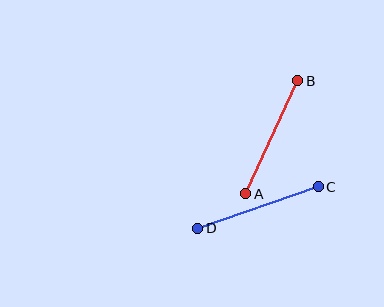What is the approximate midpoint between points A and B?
The midpoint is at approximately (272, 137) pixels.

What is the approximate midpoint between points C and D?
The midpoint is at approximately (258, 207) pixels.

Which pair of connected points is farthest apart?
Points C and D are farthest apart.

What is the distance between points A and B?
The distance is approximately 124 pixels.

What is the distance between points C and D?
The distance is approximately 128 pixels.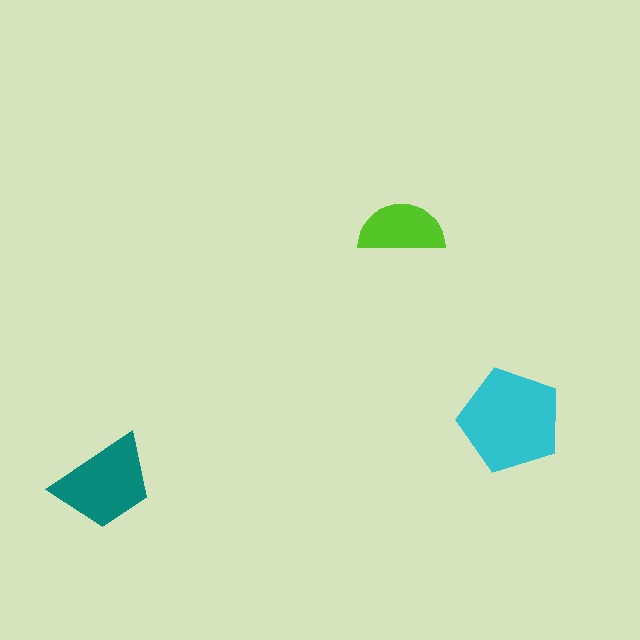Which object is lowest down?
The teal trapezoid is bottommost.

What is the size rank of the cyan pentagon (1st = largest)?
1st.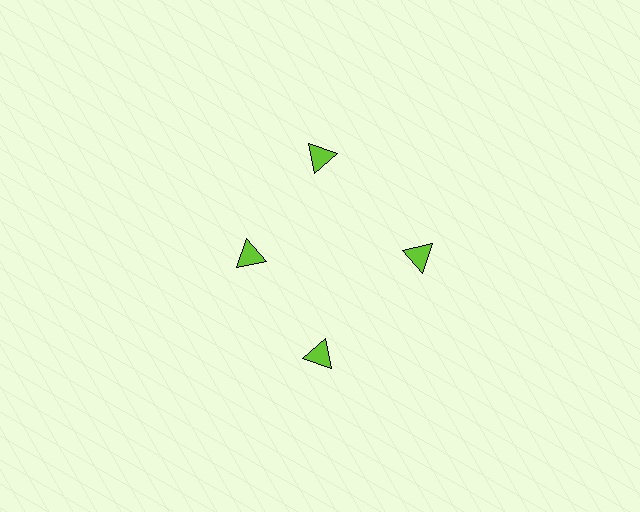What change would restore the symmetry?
The symmetry would be restored by moving it outward, back onto the ring so that all 4 triangles sit at equal angles and equal distance from the center.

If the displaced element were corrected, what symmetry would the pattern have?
It would have 4-fold rotational symmetry — the pattern would map onto itself every 90 degrees.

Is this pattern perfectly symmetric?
No. The 4 lime triangles are arranged in a ring, but one element near the 9 o'clock position is pulled inward toward the center, breaking the 4-fold rotational symmetry.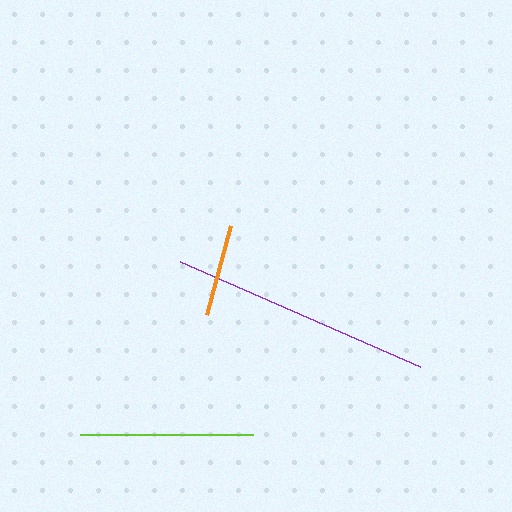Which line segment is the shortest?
The orange line is the shortest at approximately 92 pixels.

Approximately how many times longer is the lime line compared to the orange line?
The lime line is approximately 1.9 times the length of the orange line.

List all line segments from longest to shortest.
From longest to shortest: purple, lime, orange.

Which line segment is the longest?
The purple line is the longest at approximately 262 pixels.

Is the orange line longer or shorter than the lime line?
The lime line is longer than the orange line.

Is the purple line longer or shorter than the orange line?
The purple line is longer than the orange line.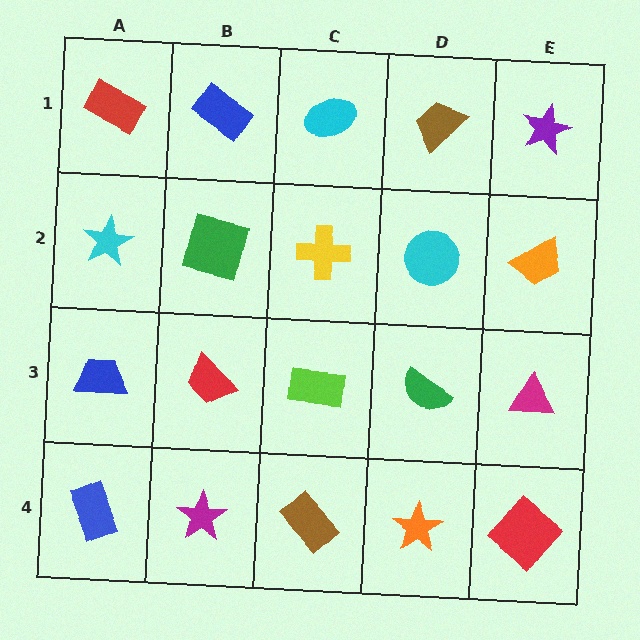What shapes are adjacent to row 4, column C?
A lime rectangle (row 3, column C), a magenta star (row 4, column B), an orange star (row 4, column D).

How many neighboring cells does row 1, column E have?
2.